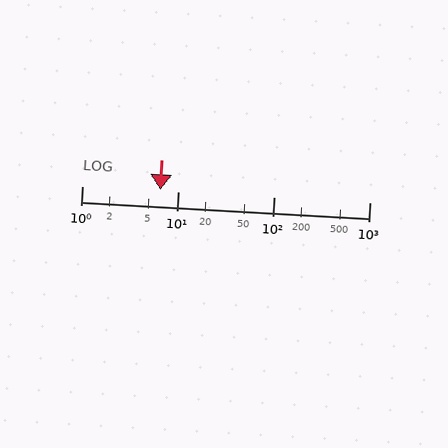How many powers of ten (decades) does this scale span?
The scale spans 3 decades, from 1 to 1000.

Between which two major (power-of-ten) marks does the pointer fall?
The pointer is between 1 and 10.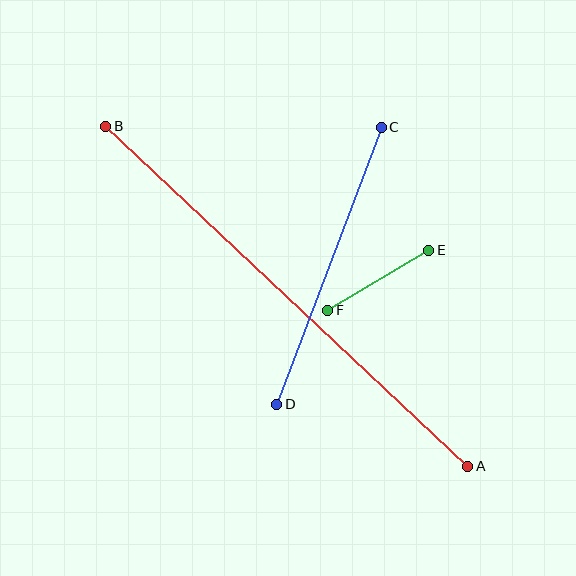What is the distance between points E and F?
The distance is approximately 117 pixels.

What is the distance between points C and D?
The distance is approximately 296 pixels.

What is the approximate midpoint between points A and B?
The midpoint is at approximately (287, 296) pixels.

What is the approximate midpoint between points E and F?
The midpoint is at approximately (378, 280) pixels.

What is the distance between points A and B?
The distance is approximately 497 pixels.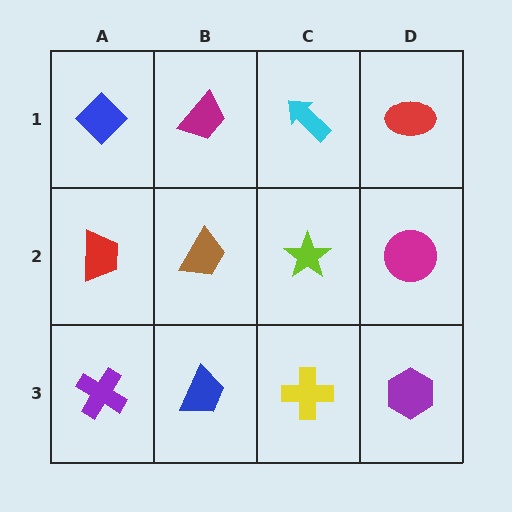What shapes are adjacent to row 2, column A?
A blue diamond (row 1, column A), a purple cross (row 3, column A), a brown trapezoid (row 2, column B).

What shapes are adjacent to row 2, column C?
A cyan arrow (row 1, column C), a yellow cross (row 3, column C), a brown trapezoid (row 2, column B), a magenta circle (row 2, column D).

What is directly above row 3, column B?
A brown trapezoid.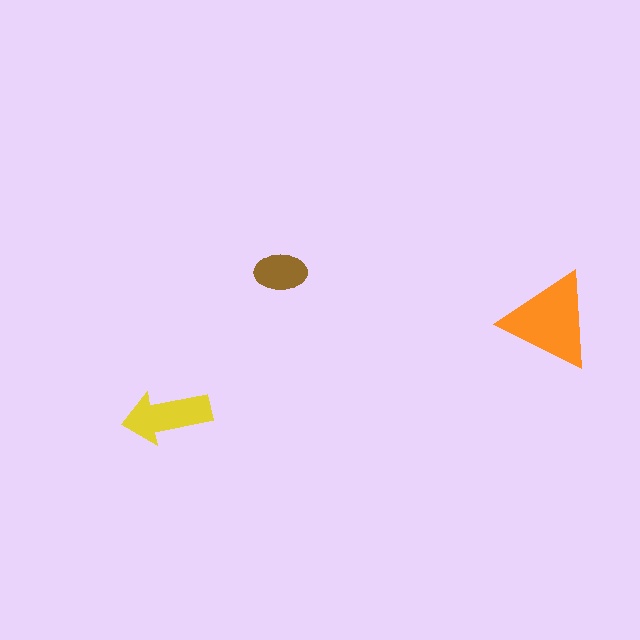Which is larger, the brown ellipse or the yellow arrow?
The yellow arrow.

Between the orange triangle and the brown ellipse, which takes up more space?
The orange triangle.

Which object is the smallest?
The brown ellipse.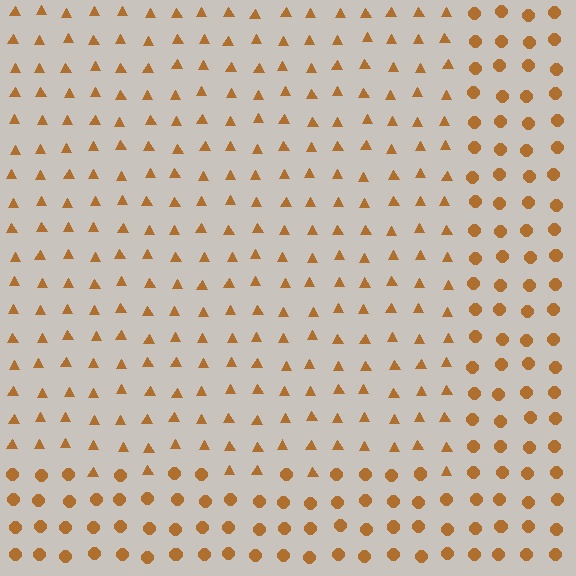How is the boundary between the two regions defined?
The boundary is defined by a change in element shape: triangles inside vs. circles outside. All elements share the same color and spacing.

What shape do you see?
I see a rectangle.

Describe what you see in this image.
The image is filled with small brown elements arranged in a uniform grid. A rectangle-shaped region contains triangles, while the surrounding area contains circles. The boundary is defined purely by the change in element shape.